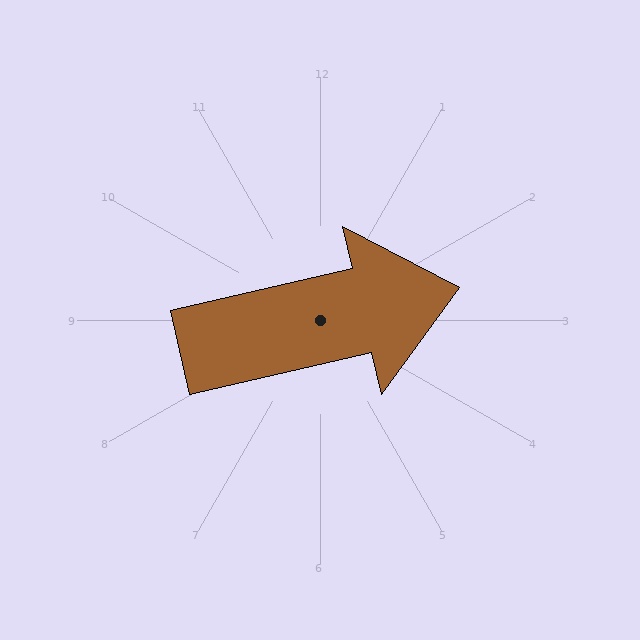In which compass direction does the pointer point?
East.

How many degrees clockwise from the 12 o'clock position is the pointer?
Approximately 77 degrees.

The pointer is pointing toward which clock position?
Roughly 3 o'clock.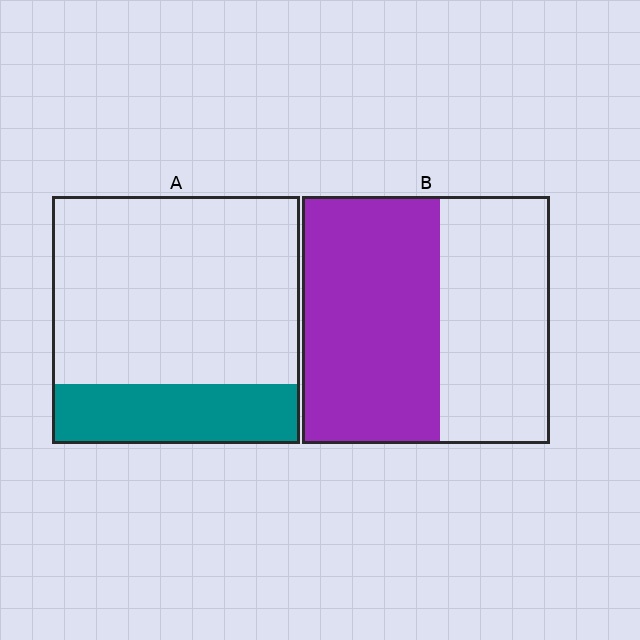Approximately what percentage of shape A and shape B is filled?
A is approximately 25% and B is approximately 55%.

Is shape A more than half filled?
No.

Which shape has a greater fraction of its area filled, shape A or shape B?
Shape B.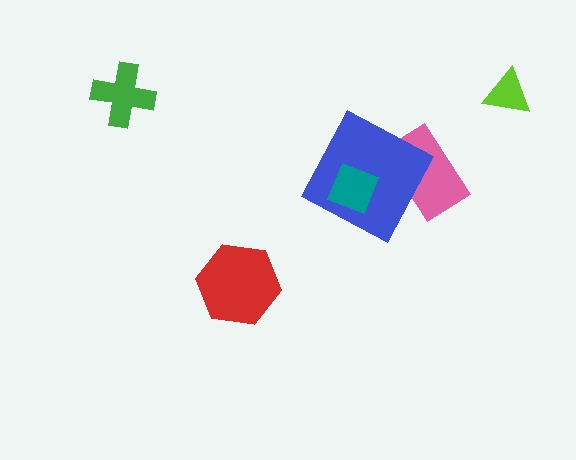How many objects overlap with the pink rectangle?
1 object overlaps with the pink rectangle.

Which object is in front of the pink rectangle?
The blue square is in front of the pink rectangle.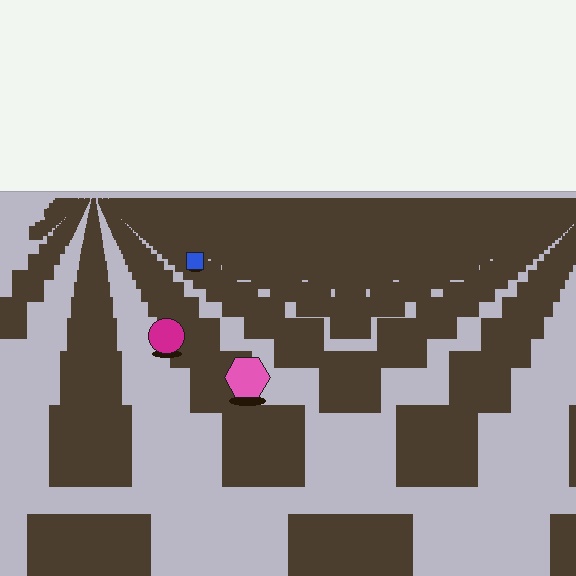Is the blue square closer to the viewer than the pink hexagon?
No. The pink hexagon is closer — you can tell from the texture gradient: the ground texture is coarser near it.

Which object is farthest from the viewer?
The blue square is farthest from the viewer. It appears smaller and the ground texture around it is denser.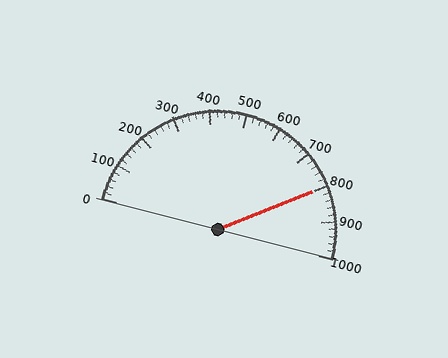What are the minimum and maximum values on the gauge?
The gauge ranges from 0 to 1000.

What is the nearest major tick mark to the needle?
The nearest major tick mark is 800.